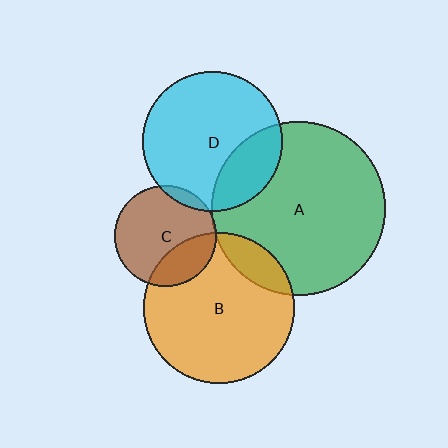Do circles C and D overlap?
Yes.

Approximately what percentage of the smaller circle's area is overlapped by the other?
Approximately 5%.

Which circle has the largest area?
Circle A (green).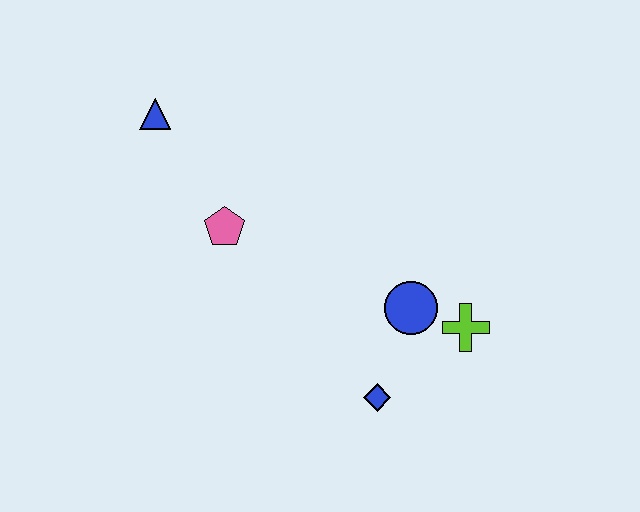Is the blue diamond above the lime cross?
No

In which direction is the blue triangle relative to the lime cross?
The blue triangle is to the left of the lime cross.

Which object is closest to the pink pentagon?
The blue triangle is closest to the pink pentagon.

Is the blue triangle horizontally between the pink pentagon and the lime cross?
No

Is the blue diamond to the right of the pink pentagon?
Yes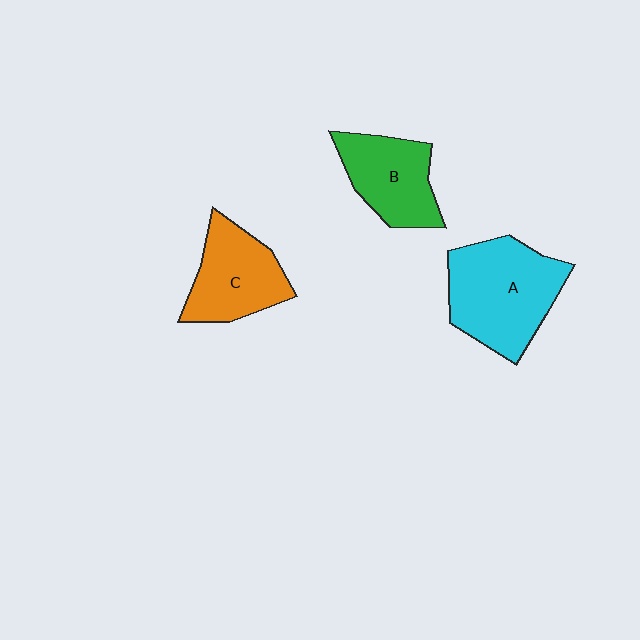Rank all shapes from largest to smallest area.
From largest to smallest: A (cyan), C (orange), B (green).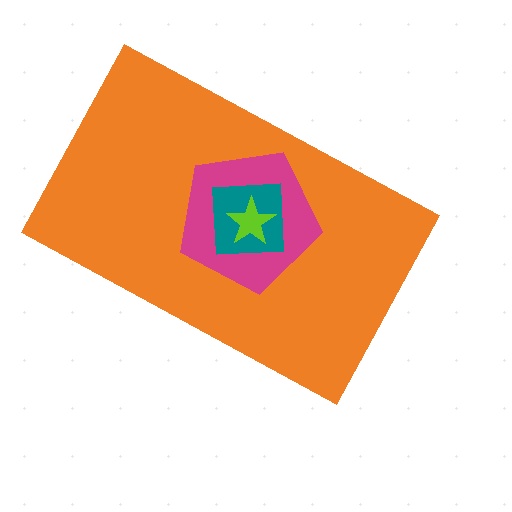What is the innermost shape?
The lime star.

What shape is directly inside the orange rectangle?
The magenta pentagon.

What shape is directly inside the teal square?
The lime star.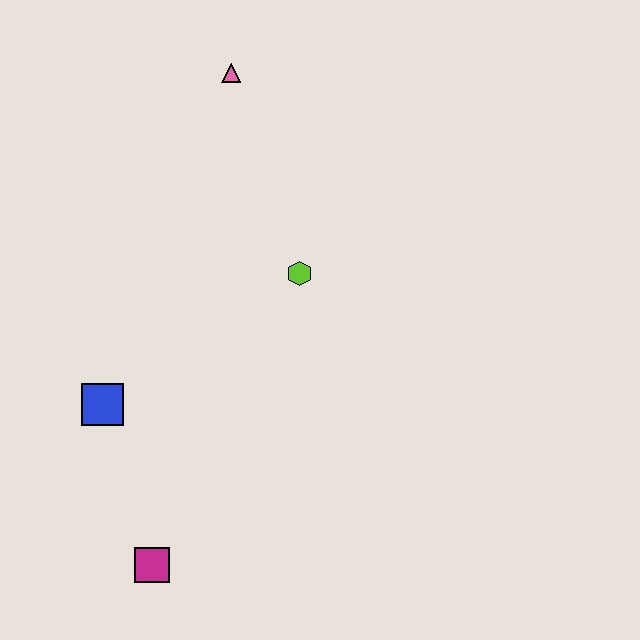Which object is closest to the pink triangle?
The lime hexagon is closest to the pink triangle.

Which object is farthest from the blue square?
The pink triangle is farthest from the blue square.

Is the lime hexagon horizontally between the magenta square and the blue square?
No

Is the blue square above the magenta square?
Yes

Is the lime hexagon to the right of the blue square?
Yes